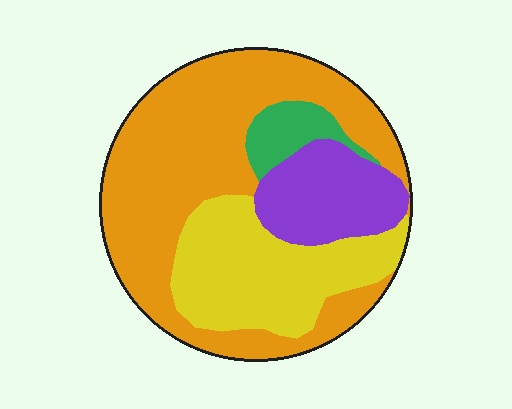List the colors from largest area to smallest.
From largest to smallest: orange, yellow, purple, green.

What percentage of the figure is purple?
Purple covers 15% of the figure.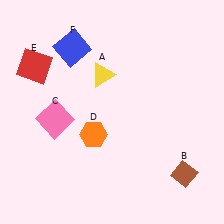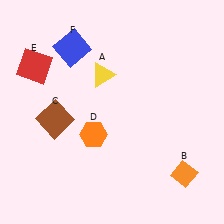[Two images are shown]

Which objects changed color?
B changed from brown to orange. C changed from pink to brown.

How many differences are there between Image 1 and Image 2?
There are 2 differences between the two images.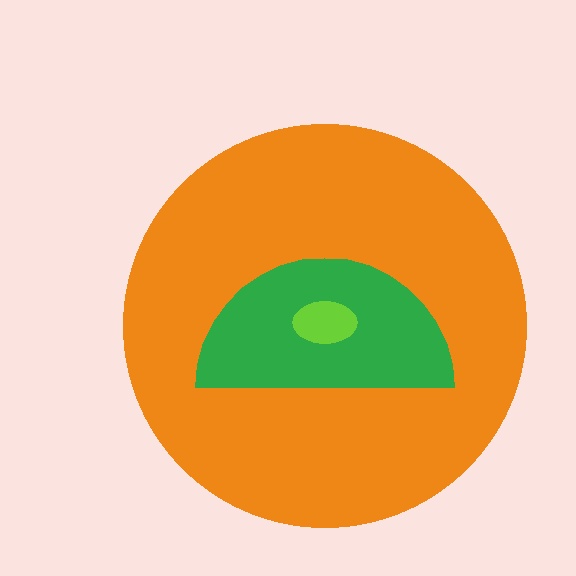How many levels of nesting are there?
3.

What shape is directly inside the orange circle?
The green semicircle.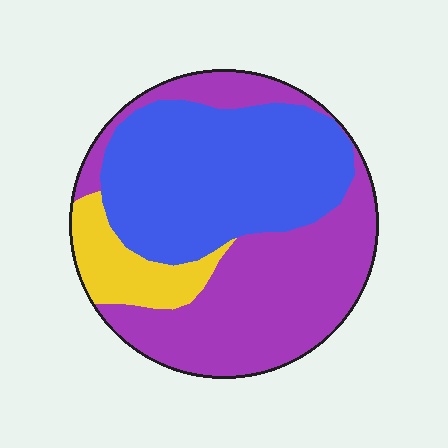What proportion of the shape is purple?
Purple covers 46% of the shape.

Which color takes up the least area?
Yellow, at roughly 10%.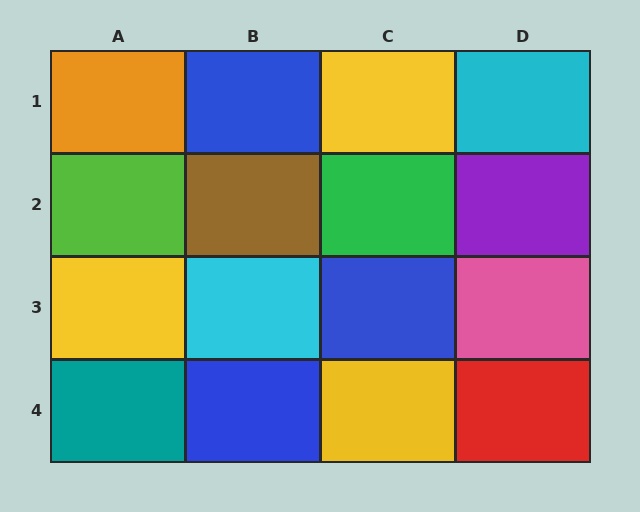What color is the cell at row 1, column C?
Yellow.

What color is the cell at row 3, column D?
Pink.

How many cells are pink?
1 cell is pink.